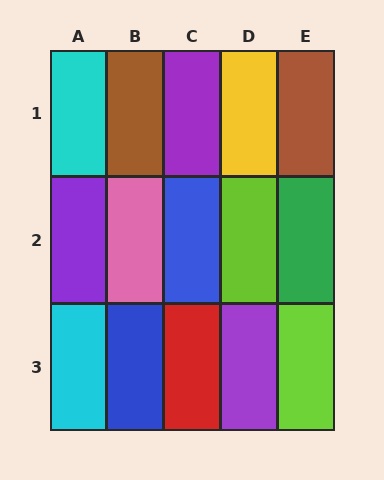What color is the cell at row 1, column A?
Cyan.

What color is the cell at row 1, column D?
Yellow.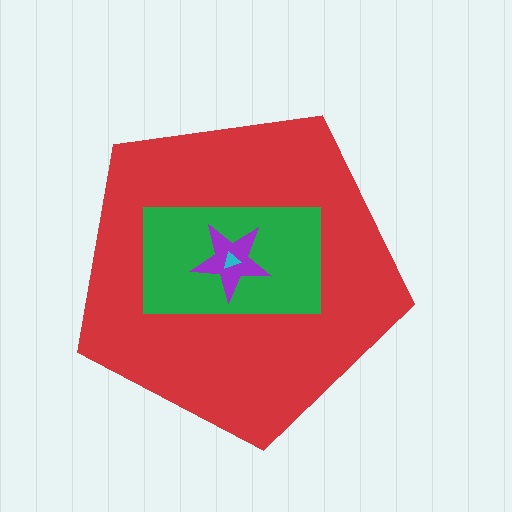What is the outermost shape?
The red pentagon.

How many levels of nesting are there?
4.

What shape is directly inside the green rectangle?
The purple star.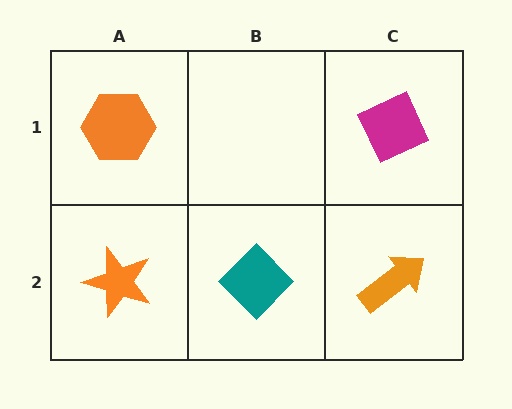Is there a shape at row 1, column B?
No, that cell is empty.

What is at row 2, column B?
A teal diamond.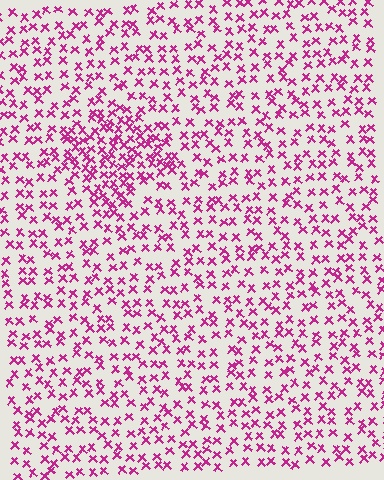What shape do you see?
I see a diamond.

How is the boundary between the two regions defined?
The boundary is defined by a change in element density (approximately 1.9x ratio). All elements are the same color, size, and shape.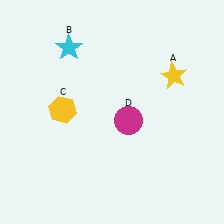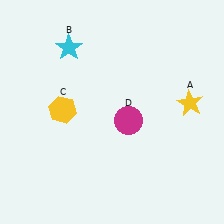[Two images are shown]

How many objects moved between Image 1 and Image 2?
1 object moved between the two images.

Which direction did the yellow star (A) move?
The yellow star (A) moved down.